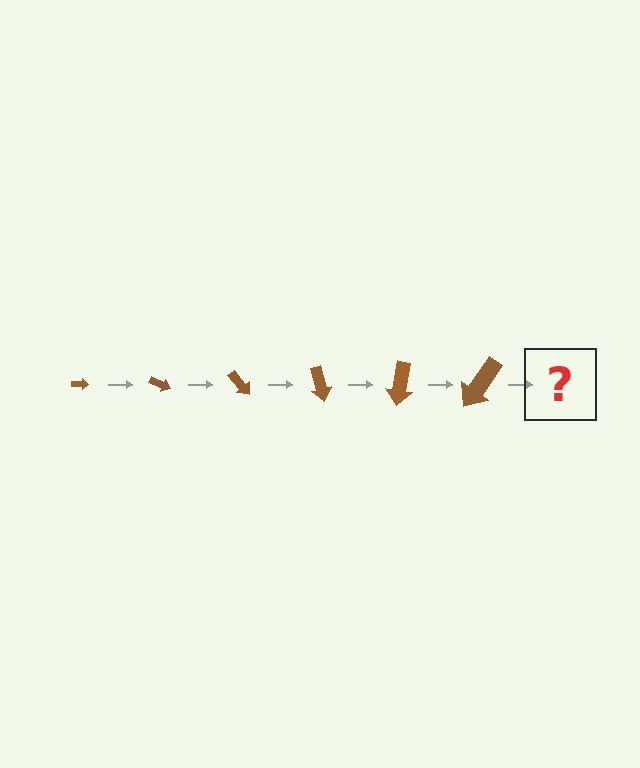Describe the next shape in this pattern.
It should be an arrow, larger than the previous one and rotated 150 degrees from the start.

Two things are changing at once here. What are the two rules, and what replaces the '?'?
The two rules are that the arrow grows larger each step and it rotates 25 degrees each step. The '?' should be an arrow, larger than the previous one and rotated 150 degrees from the start.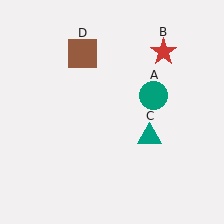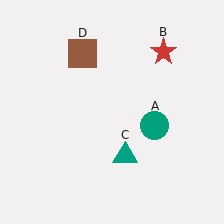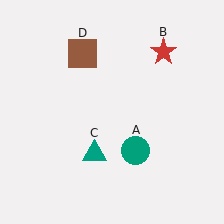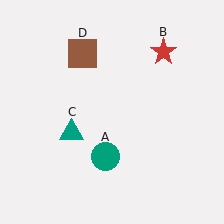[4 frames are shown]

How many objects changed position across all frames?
2 objects changed position: teal circle (object A), teal triangle (object C).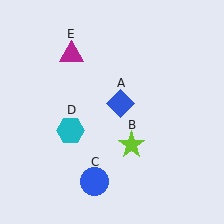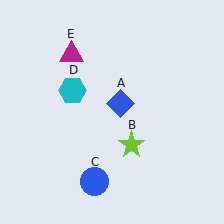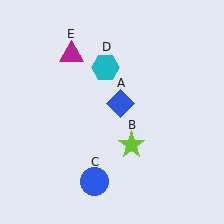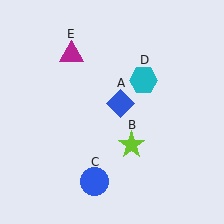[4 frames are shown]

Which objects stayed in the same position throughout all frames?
Blue diamond (object A) and lime star (object B) and blue circle (object C) and magenta triangle (object E) remained stationary.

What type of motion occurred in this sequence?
The cyan hexagon (object D) rotated clockwise around the center of the scene.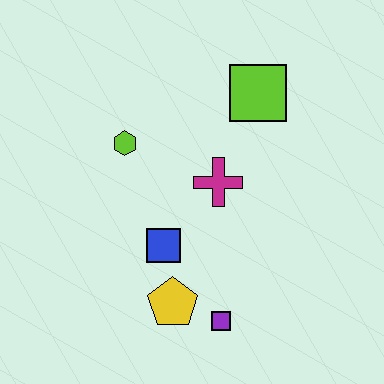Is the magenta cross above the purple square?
Yes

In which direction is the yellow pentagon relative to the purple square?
The yellow pentagon is to the left of the purple square.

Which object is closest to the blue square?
The yellow pentagon is closest to the blue square.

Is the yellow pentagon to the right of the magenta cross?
No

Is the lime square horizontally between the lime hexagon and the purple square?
No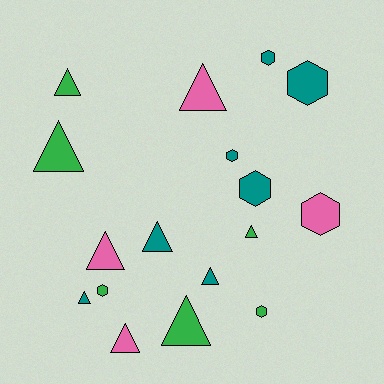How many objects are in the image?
There are 17 objects.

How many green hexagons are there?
There are 2 green hexagons.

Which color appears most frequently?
Teal, with 7 objects.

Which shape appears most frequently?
Triangle, with 10 objects.